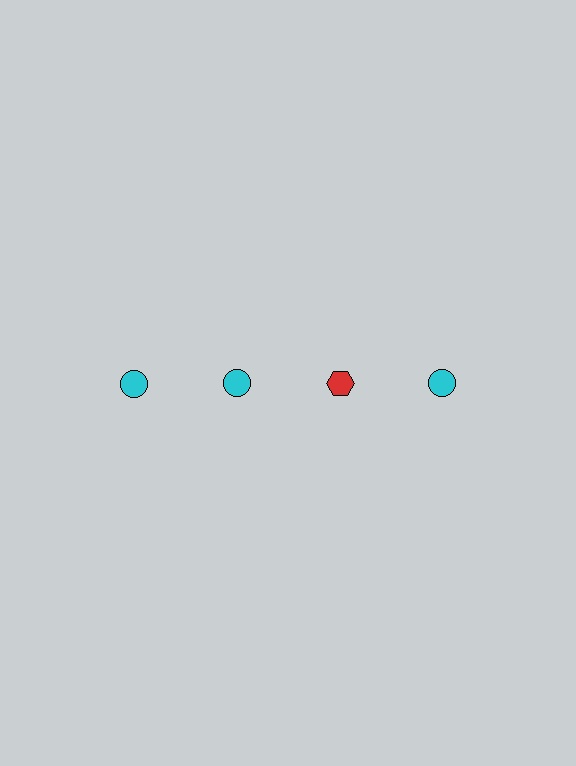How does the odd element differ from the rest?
It differs in both color (red instead of cyan) and shape (hexagon instead of circle).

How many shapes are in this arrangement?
There are 4 shapes arranged in a grid pattern.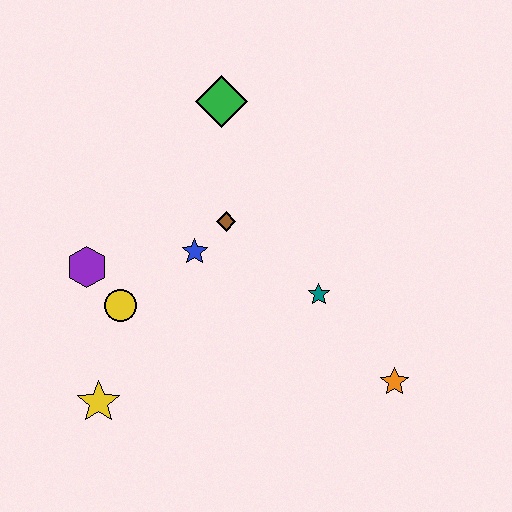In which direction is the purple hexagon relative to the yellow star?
The purple hexagon is above the yellow star.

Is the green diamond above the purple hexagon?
Yes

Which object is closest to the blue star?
The brown diamond is closest to the blue star.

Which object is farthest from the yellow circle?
The orange star is farthest from the yellow circle.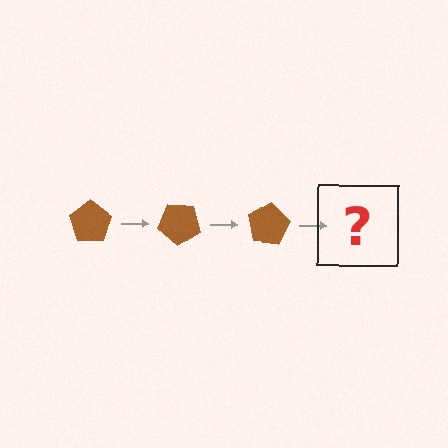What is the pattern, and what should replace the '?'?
The pattern is that the pentagon rotates 40 degrees each step. The '?' should be a brown pentagon rotated 120 degrees.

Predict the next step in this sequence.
The next step is a brown pentagon rotated 120 degrees.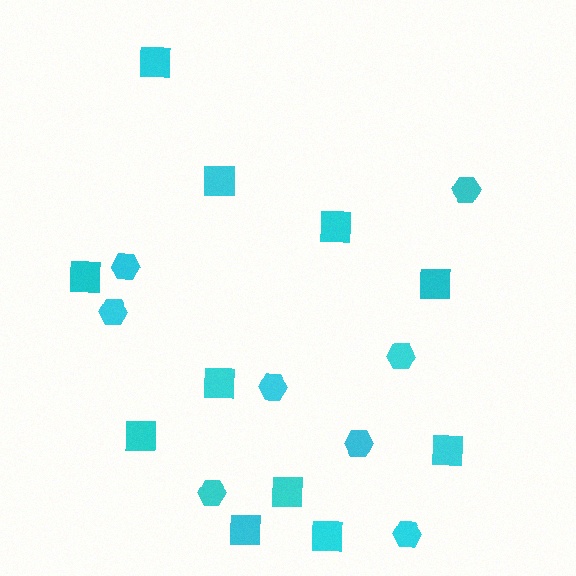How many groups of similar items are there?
There are 2 groups: one group of squares (11) and one group of hexagons (8).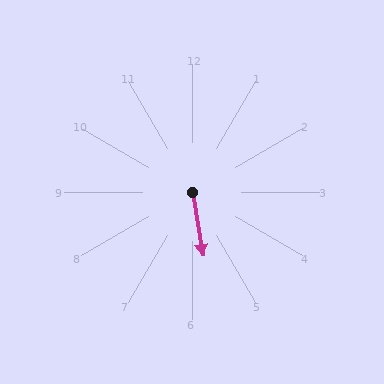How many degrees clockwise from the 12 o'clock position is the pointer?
Approximately 170 degrees.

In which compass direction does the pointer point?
South.